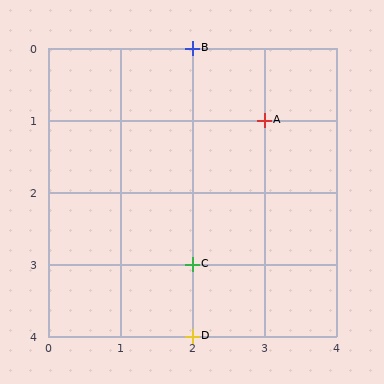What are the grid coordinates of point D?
Point D is at grid coordinates (2, 4).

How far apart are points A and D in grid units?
Points A and D are 1 column and 3 rows apart (about 3.2 grid units diagonally).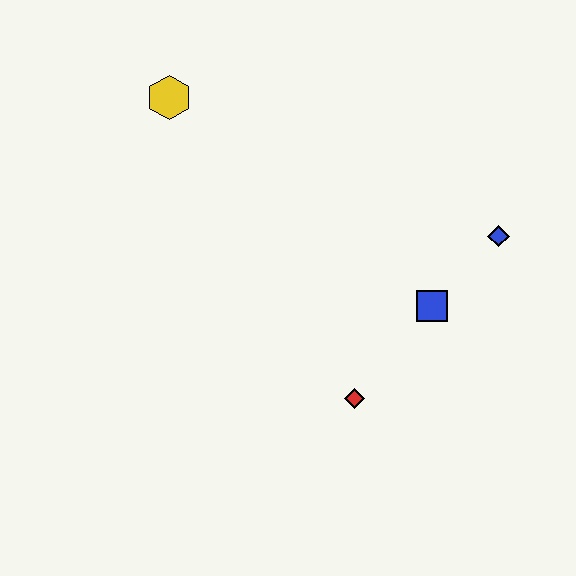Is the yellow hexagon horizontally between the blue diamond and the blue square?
No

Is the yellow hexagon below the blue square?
No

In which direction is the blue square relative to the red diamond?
The blue square is above the red diamond.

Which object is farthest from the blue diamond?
The yellow hexagon is farthest from the blue diamond.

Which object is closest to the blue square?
The blue diamond is closest to the blue square.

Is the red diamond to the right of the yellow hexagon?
Yes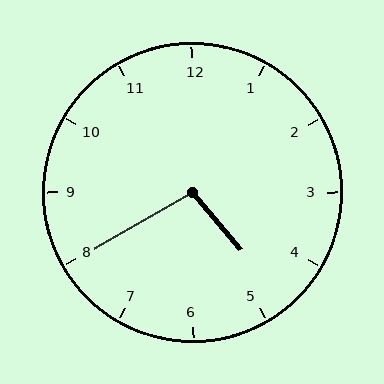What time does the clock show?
4:40.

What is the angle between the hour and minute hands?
Approximately 100 degrees.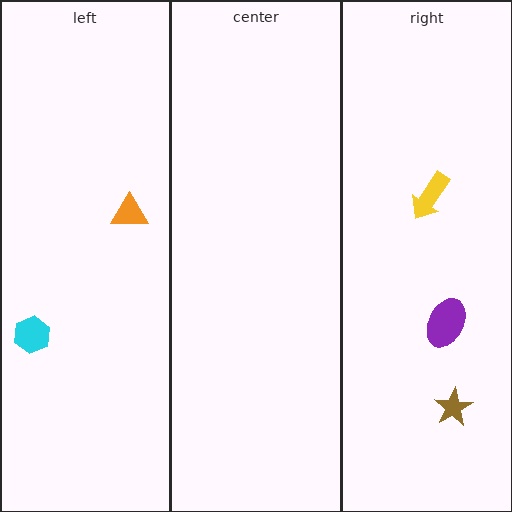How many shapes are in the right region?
3.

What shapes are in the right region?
The purple ellipse, the yellow arrow, the brown star.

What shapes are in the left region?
The orange triangle, the cyan hexagon.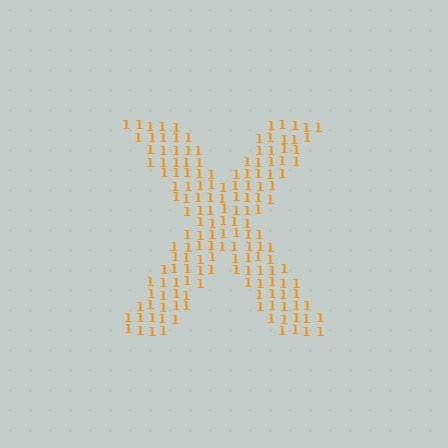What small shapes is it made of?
It is made of small digit 1's.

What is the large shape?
The large shape is the letter X.